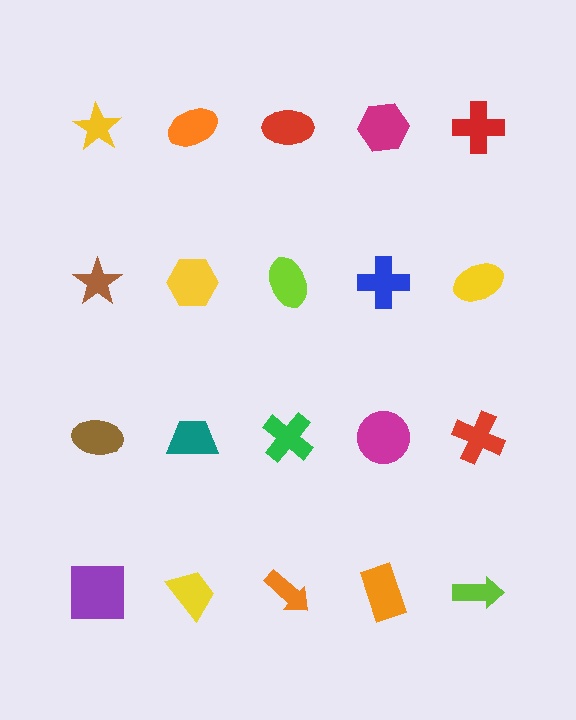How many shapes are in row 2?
5 shapes.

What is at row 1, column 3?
A red ellipse.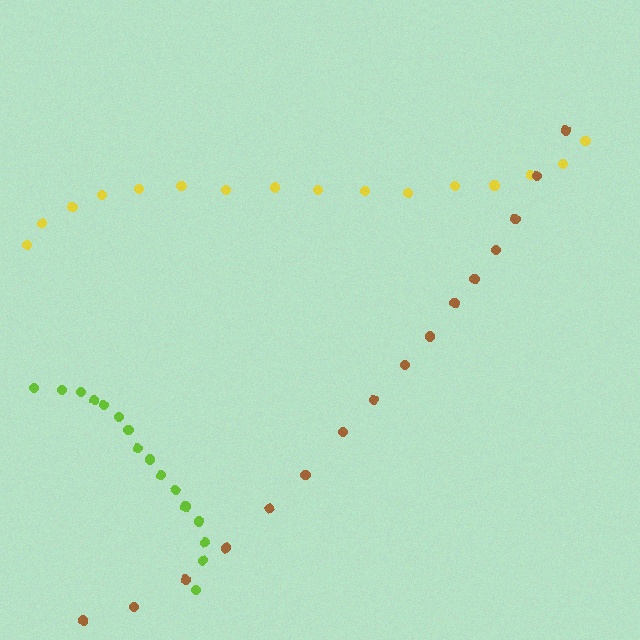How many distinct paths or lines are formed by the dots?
There are 3 distinct paths.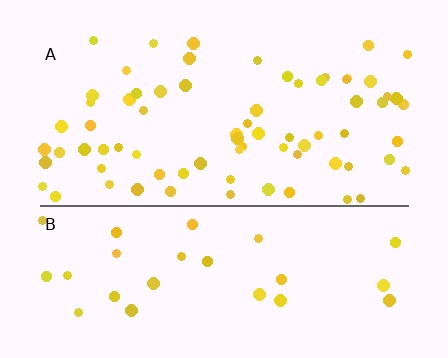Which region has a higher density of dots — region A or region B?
A (the top).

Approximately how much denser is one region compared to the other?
Approximately 2.4× — region A over region B.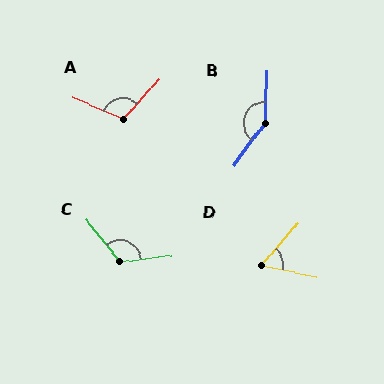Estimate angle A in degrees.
Approximately 109 degrees.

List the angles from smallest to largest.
D (61°), A (109°), C (121°), B (145°).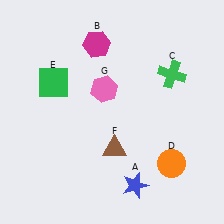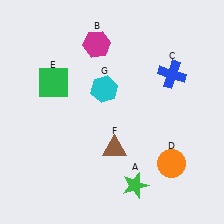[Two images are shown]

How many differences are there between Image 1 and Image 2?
There are 3 differences between the two images.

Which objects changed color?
A changed from blue to green. C changed from green to blue. G changed from pink to cyan.